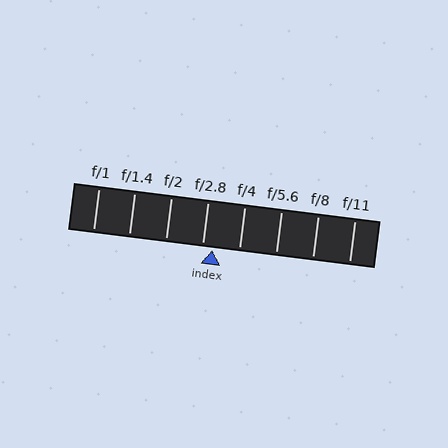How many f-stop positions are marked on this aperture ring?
There are 8 f-stop positions marked.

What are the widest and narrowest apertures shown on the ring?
The widest aperture shown is f/1 and the narrowest is f/11.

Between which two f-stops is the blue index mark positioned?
The index mark is between f/2.8 and f/4.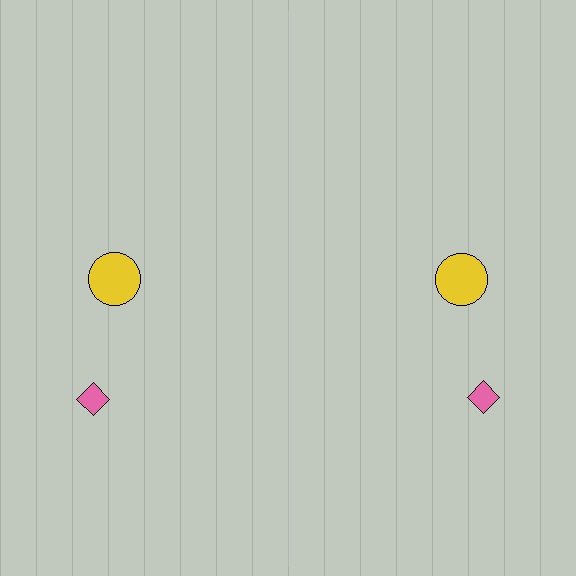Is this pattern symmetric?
Yes, this pattern has bilateral (reflection) symmetry.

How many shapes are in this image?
There are 4 shapes in this image.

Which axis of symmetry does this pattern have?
The pattern has a vertical axis of symmetry running through the center of the image.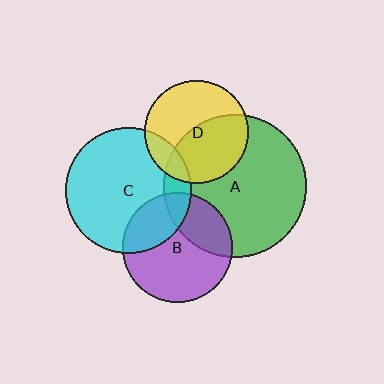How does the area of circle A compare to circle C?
Approximately 1.3 times.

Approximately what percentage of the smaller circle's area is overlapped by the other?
Approximately 30%.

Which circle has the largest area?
Circle A (green).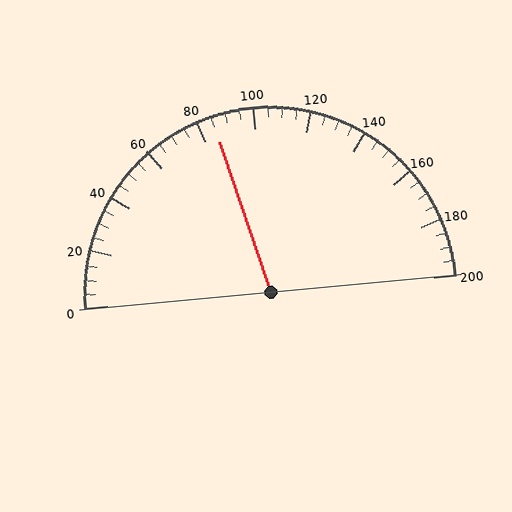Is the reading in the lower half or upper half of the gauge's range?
The reading is in the lower half of the range (0 to 200).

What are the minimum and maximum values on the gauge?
The gauge ranges from 0 to 200.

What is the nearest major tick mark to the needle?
The nearest major tick mark is 80.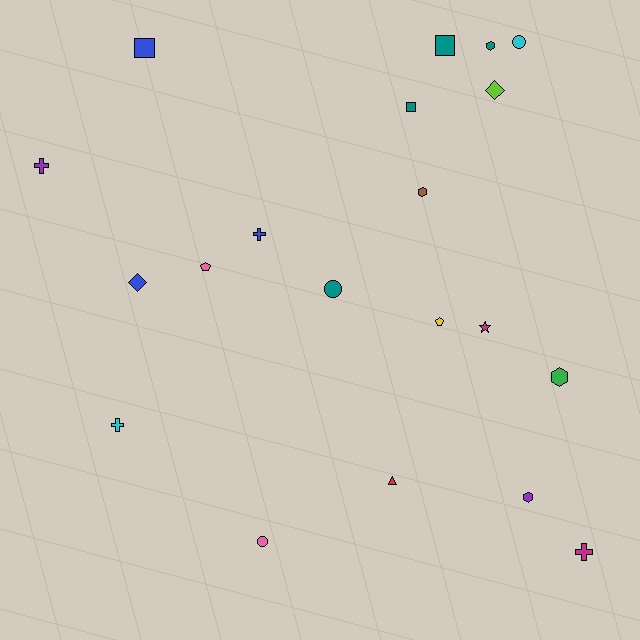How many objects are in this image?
There are 20 objects.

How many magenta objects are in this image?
There are 2 magenta objects.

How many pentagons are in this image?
There are 2 pentagons.